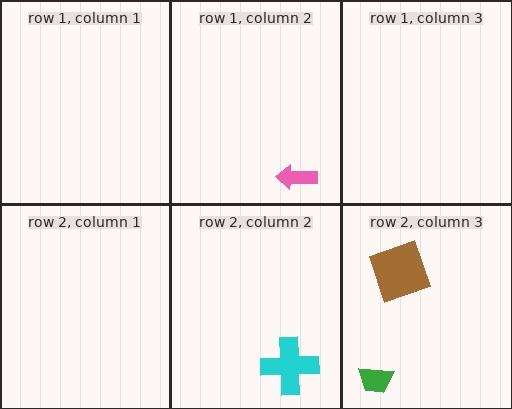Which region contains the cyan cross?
The row 2, column 2 region.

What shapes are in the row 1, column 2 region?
The pink arrow.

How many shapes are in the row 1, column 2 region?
1.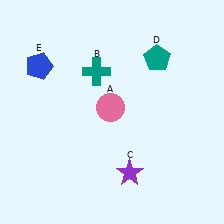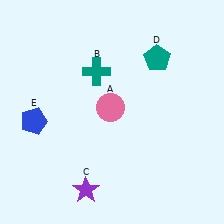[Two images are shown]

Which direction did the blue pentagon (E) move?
The blue pentagon (E) moved down.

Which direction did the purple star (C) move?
The purple star (C) moved left.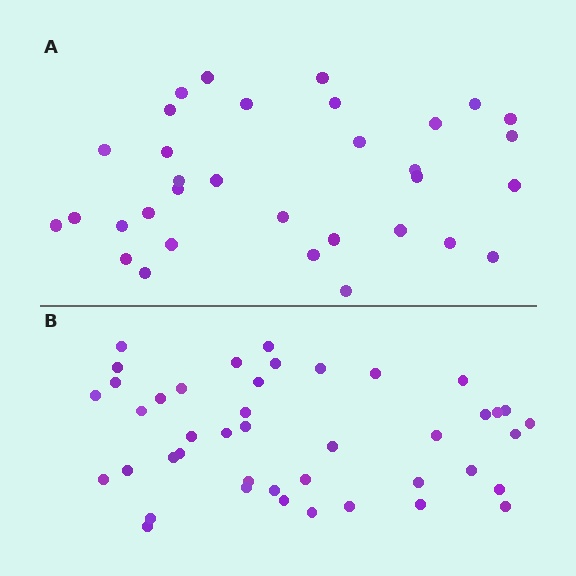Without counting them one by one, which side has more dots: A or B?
Region B (the bottom region) has more dots.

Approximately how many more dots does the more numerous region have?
Region B has roughly 10 or so more dots than region A.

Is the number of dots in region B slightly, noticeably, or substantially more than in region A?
Region B has noticeably more, but not dramatically so. The ratio is roughly 1.3 to 1.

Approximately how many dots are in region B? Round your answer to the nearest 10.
About 40 dots. (The exact count is 43, which rounds to 40.)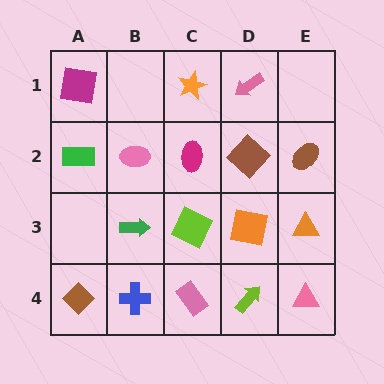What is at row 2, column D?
A brown diamond.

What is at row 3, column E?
An orange triangle.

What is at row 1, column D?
A pink arrow.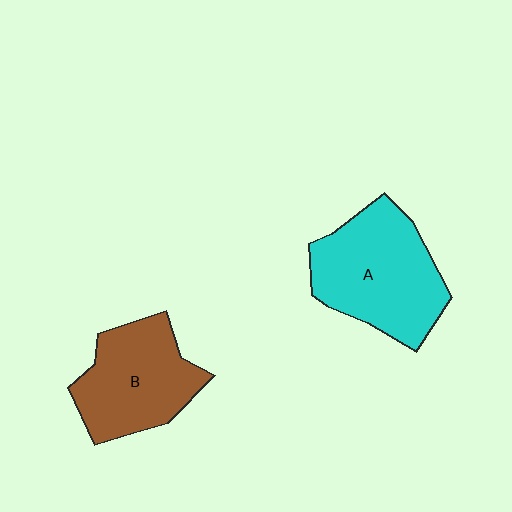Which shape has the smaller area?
Shape B (brown).